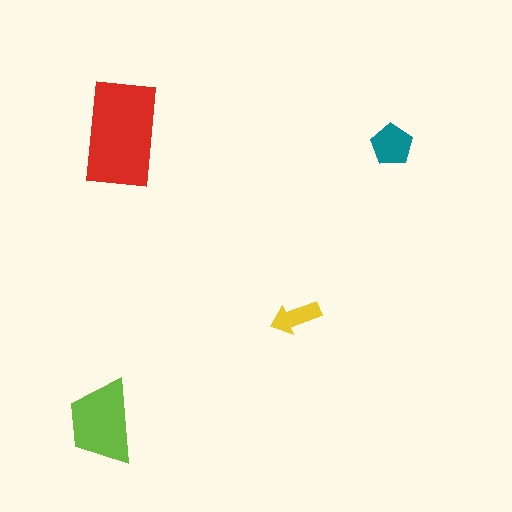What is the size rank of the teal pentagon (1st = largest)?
3rd.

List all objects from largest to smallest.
The red rectangle, the lime trapezoid, the teal pentagon, the yellow arrow.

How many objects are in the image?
There are 4 objects in the image.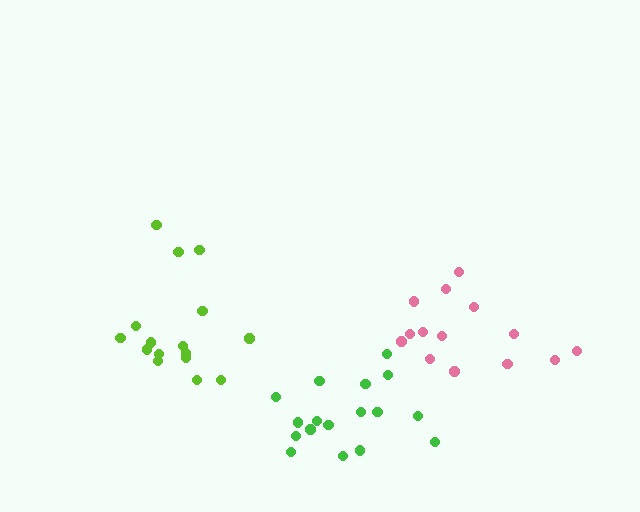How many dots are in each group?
Group 1: 16 dots, Group 2: 17 dots, Group 3: 14 dots (47 total).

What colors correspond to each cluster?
The clusters are colored: lime, green, pink.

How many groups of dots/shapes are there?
There are 3 groups.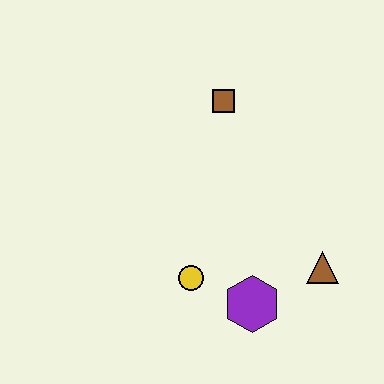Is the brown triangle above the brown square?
No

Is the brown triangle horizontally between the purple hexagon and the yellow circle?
No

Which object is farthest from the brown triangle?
The brown square is farthest from the brown triangle.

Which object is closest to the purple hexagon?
The yellow circle is closest to the purple hexagon.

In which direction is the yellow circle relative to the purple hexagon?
The yellow circle is to the left of the purple hexagon.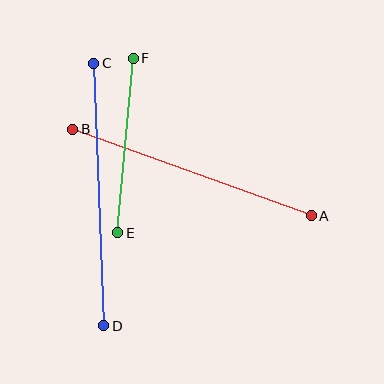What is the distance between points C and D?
The distance is approximately 263 pixels.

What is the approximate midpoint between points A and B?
The midpoint is at approximately (192, 173) pixels.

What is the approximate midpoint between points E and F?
The midpoint is at approximately (125, 145) pixels.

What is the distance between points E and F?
The distance is approximately 175 pixels.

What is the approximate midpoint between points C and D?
The midpoint is at approximately (99, 195) pixels.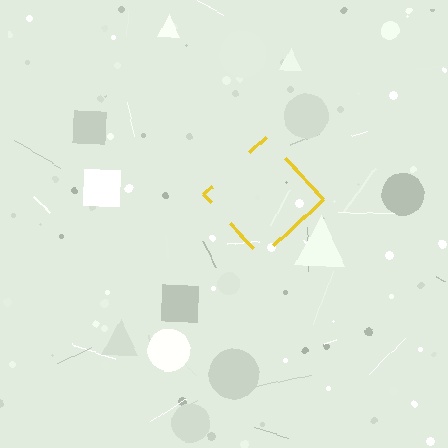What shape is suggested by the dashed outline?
The dashed outline suggests a diamond.